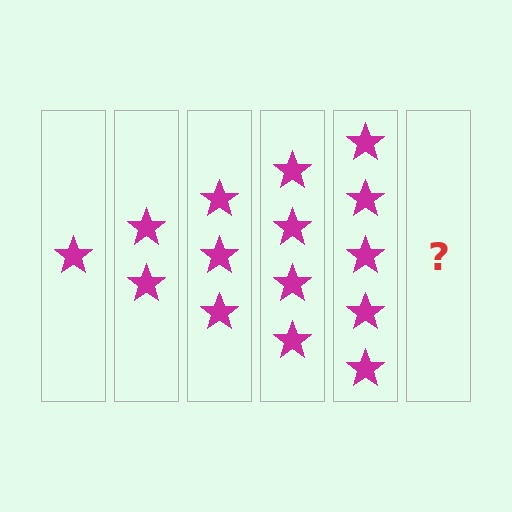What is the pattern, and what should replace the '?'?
The pattern is that each step adds one more star. The '?' should be 6 stars.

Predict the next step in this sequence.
The next step is 6 stars.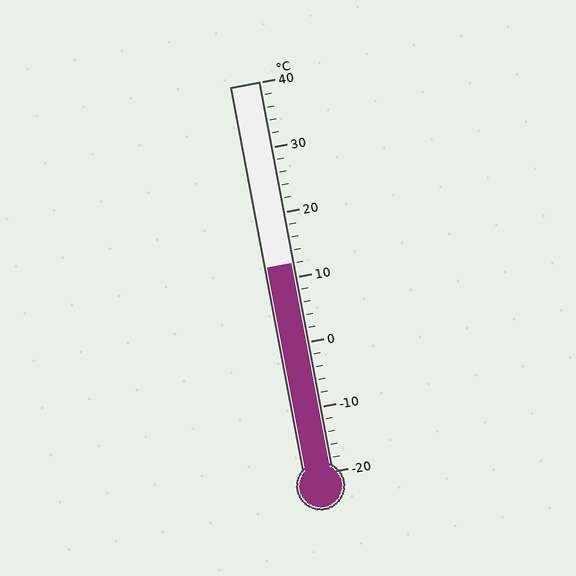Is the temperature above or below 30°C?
The temperature is below 30°C.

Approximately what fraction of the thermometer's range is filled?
The thermometer is filled to approximately 55% of its range.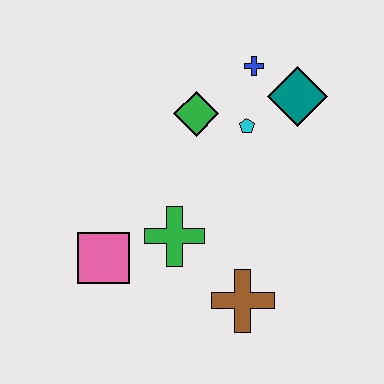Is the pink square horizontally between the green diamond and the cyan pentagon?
No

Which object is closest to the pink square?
The green cross is closest to the pink square.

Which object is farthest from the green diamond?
The brown cross is farthest from the green diamond.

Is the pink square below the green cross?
Yes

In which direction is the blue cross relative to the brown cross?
The blue cross is above the brown cross.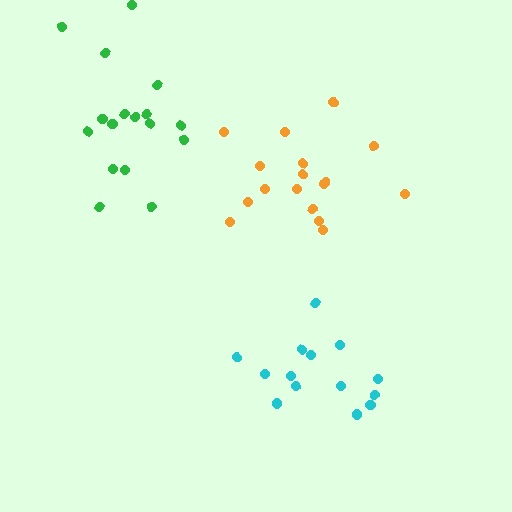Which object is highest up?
The green cluster is topmost.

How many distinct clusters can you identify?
There are 3 distinct clusters.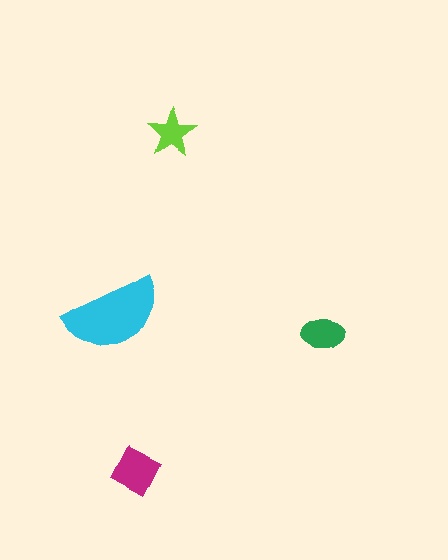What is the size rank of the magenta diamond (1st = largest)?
2nd.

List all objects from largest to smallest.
The cyan semicircle, the magenta diamond, the green ellipse, the lime star.